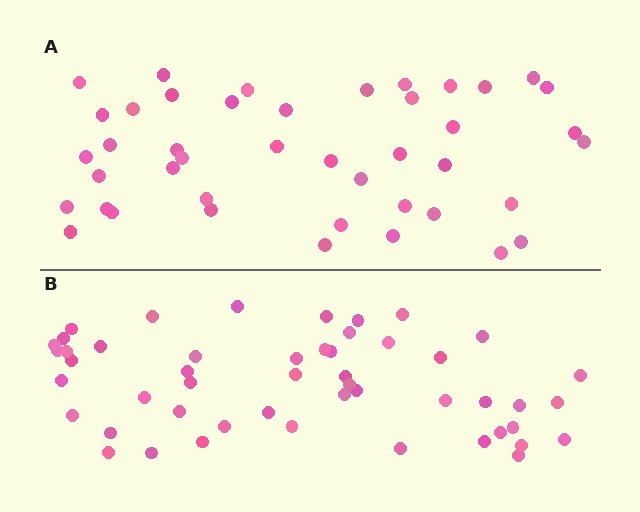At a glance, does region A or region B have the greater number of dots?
Region B (the bottom region) has more dots.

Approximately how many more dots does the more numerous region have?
Region B has roughly 8 or so more dots than region A.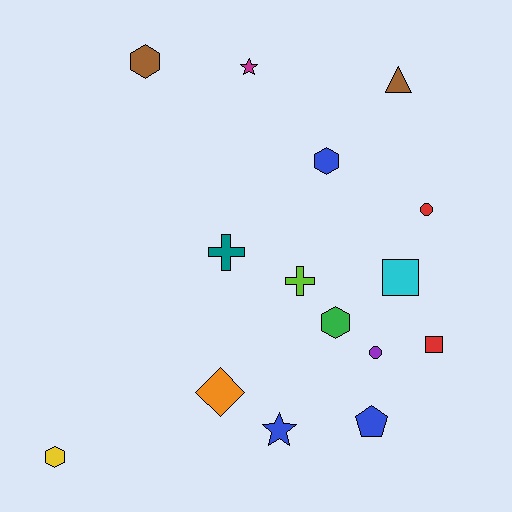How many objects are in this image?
There are 15 objects.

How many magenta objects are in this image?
There is 1 magenta object.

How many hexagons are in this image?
There are 4 hexagons.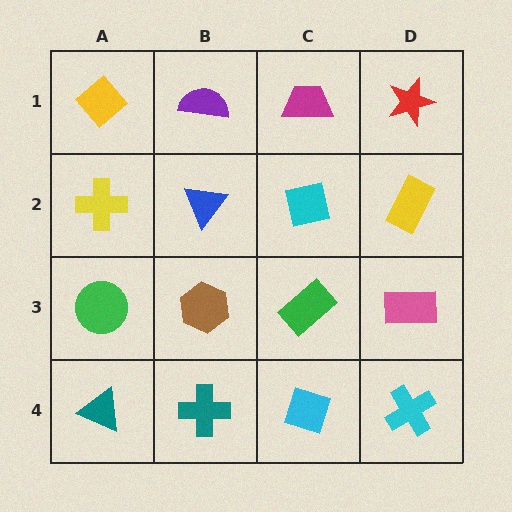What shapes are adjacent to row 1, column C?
A cyan square (row 2, column C), a purple semicircle (row 1, column B), a red star (row 1, column D).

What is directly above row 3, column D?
A yellow rectangle.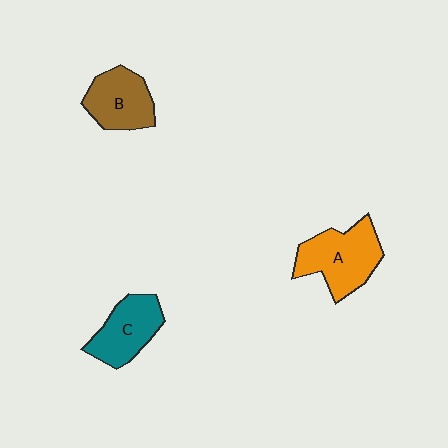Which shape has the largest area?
Shape A (orange).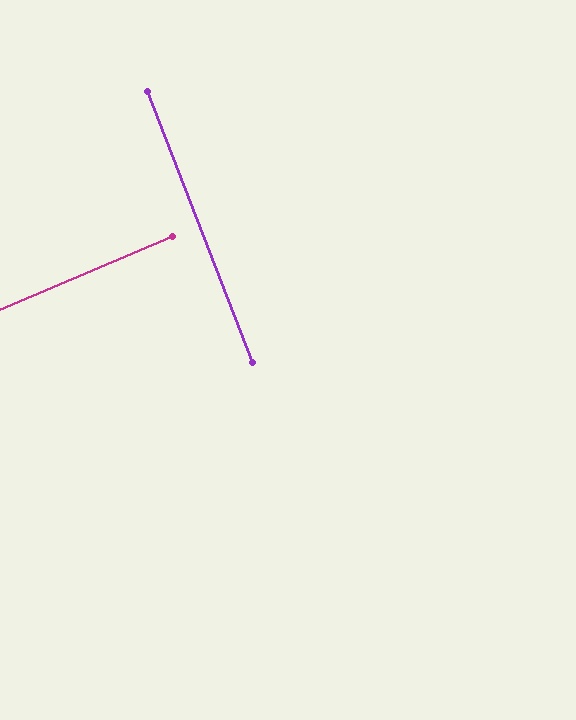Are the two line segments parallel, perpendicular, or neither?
Perpendicular — they meet at approximately 88°.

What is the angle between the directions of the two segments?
Approximately 88 degrees.